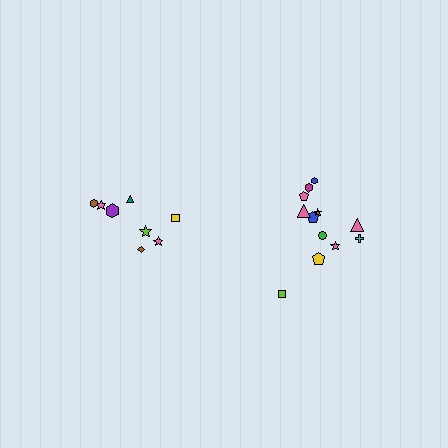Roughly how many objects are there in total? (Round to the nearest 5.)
Roughly 20 objects in total.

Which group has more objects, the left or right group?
The right group.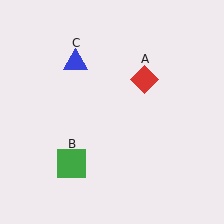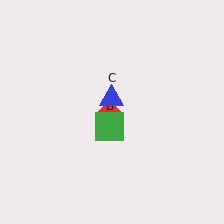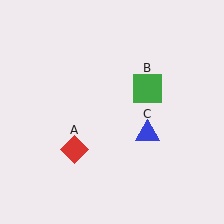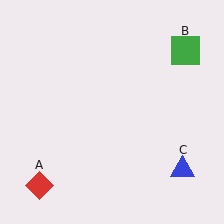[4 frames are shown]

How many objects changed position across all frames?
3 objects changed position: red diamond (object A), green square (object B), blue triangle (object C).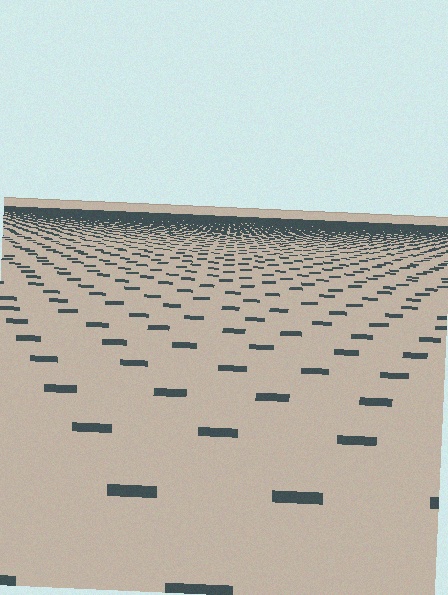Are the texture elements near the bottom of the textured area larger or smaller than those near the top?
Larger. Near the bottom, elements are closer to the viewer and appear at a bigger on-screen size.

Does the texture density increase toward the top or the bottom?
Density increases toward the top.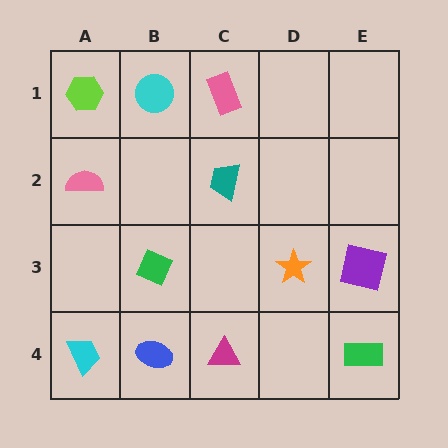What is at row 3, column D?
An orange star.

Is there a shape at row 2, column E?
No, that cell is empty.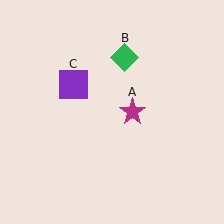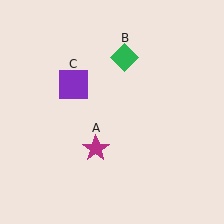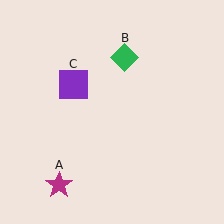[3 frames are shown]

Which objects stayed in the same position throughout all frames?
Green diamond (object B) and purple square (object C) remained stationary.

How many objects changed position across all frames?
1 object changed position: magenta star (object A).